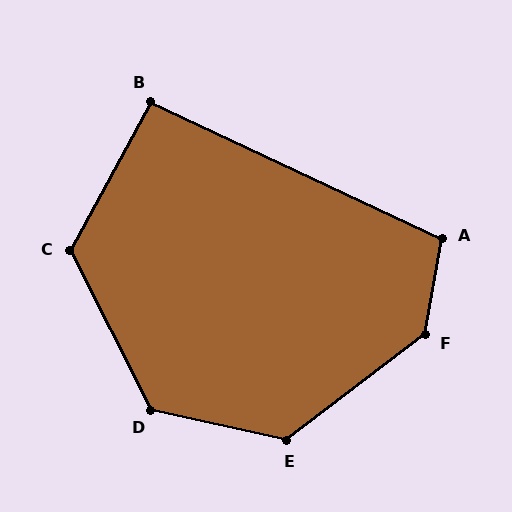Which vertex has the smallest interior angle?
B, at approximately 94 degrees.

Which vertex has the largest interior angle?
F, at approximately 137 degrees.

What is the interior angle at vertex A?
Approximately 105 degrees (obtuse).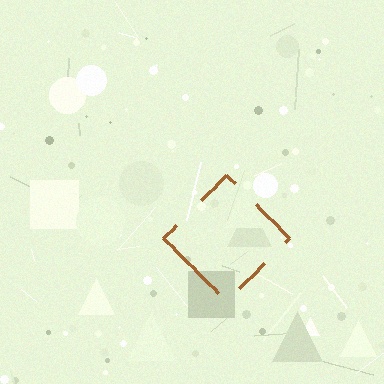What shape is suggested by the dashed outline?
The dashed outline suggests a diamond.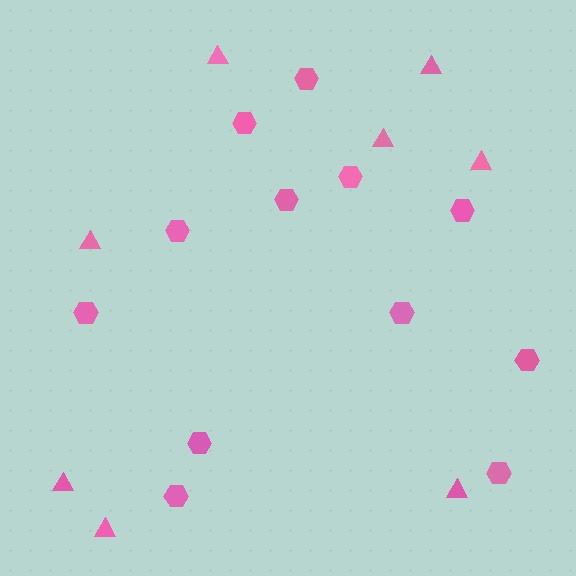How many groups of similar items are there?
There are 2 groups: one group of triangles (8) and one group of hexagons (12).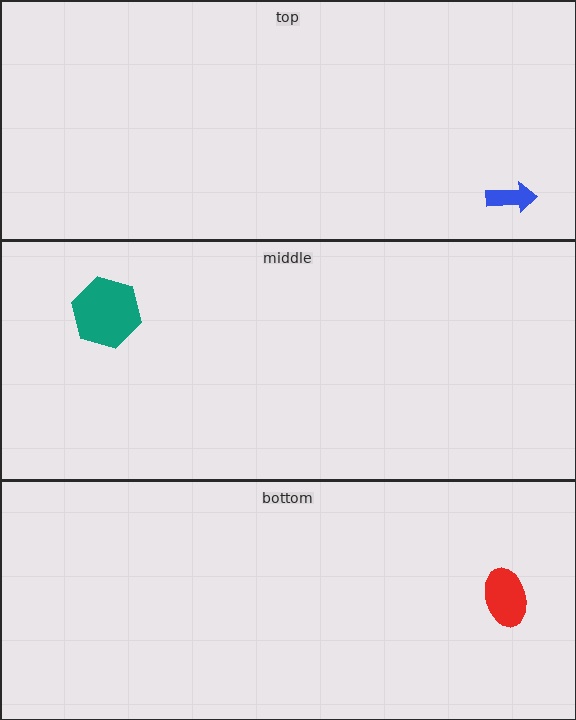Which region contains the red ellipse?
The bottom region.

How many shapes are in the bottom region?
1.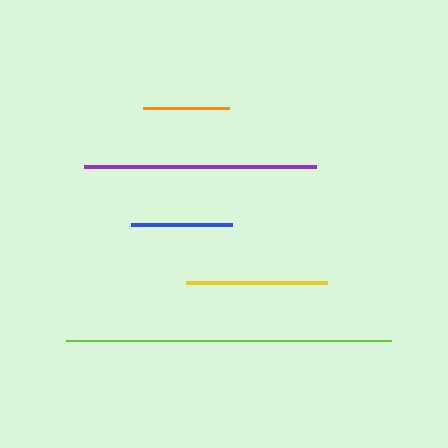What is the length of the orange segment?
The orange segment is approximately 86 pixels long.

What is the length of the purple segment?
The purple segment is approximately 231 pixels long.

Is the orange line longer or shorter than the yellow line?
The yellow line is longer than the orange line.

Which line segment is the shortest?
The orange line is the shortest at approximately 86 pixels.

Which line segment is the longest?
The lime line is the longest at approximately 325 pixels.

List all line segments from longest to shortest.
From longest to shortest: lime, purple, yellow, blue, orange.